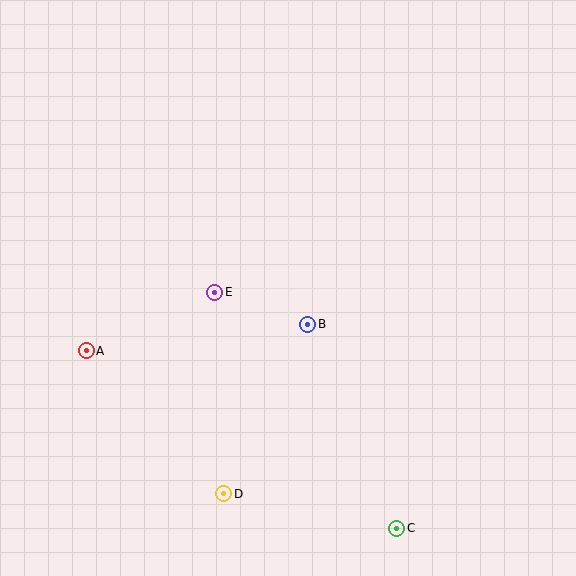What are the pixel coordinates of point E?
Point E is at (215, 292).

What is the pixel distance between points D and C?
The distance between D and C is 177 pixels.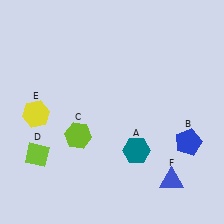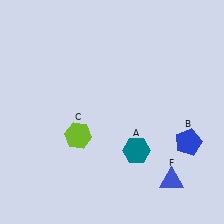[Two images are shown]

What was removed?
The yellow hexagon (E), the lime diamond (D) were removed in Image 2.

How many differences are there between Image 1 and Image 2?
There are 2 differences between the two images.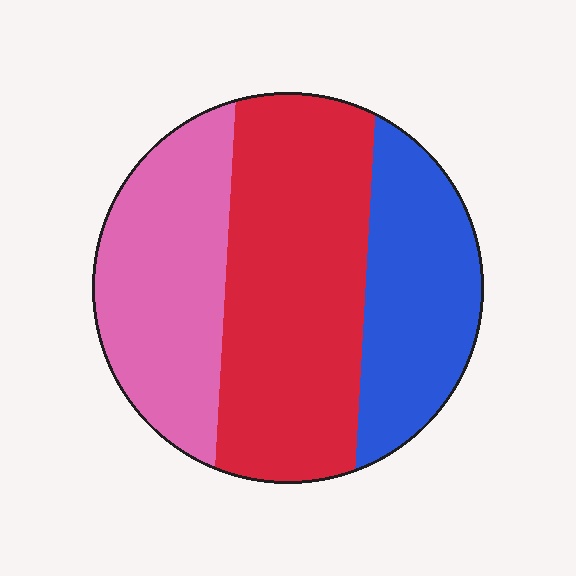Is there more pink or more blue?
Pink.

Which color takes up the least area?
Blue, at roughly 25%.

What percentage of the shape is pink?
Pink takes up about one third (1/3) of the shape.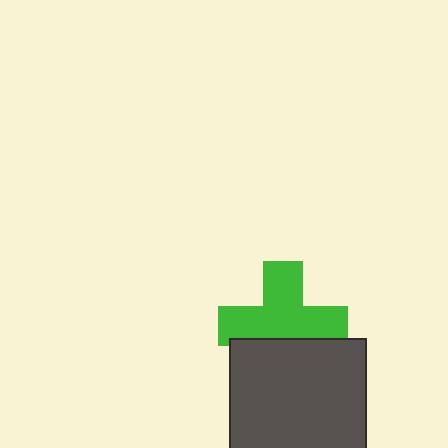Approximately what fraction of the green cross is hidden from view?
Roughly 32% of the green cross is hidden behind the dark gray square.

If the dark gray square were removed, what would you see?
You would see the complete green cross.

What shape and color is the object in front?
The object in front is a dark gray square.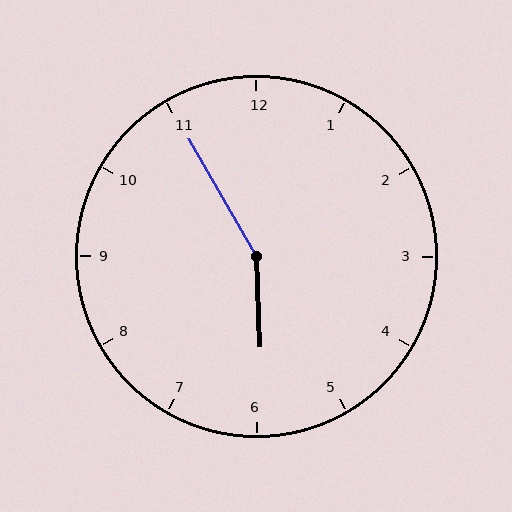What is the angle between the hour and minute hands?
Approximately 152 degrees.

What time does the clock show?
5:55.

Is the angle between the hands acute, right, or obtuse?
It is obtuse.